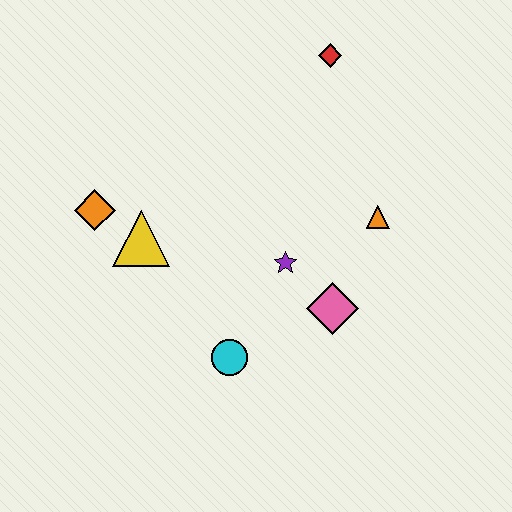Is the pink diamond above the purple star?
No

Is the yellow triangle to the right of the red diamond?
No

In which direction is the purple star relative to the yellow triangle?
The purple star is to the right of the yellow triangle.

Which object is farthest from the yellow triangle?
The red diamond is farthest from the yellow triangle.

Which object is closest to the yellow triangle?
The orange diamond is closest to the yellow triangle.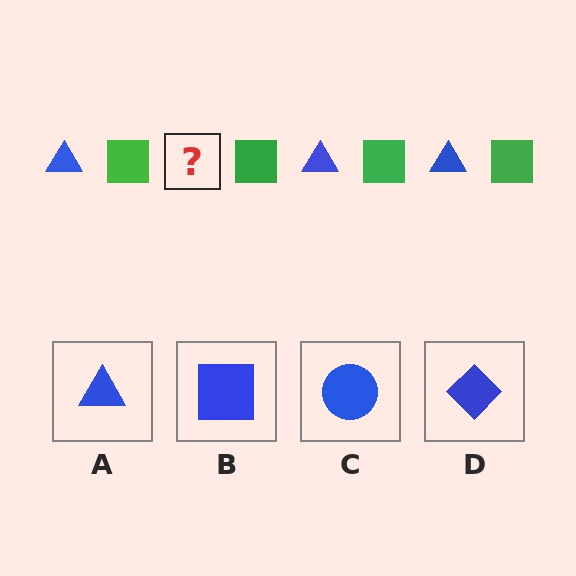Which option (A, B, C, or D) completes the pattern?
A.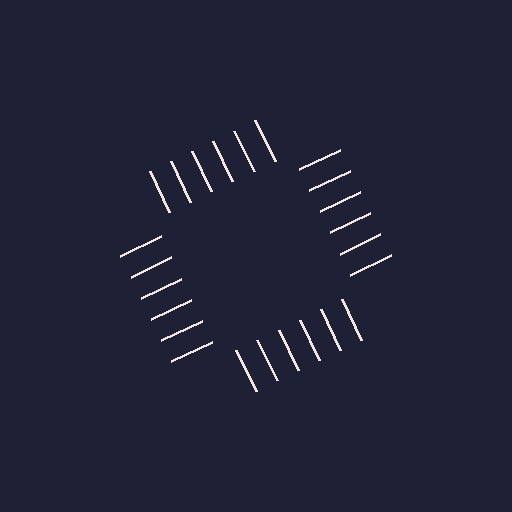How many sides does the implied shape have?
4 sides — the line-ends trace a square.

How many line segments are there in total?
24 — 6 along each of the 4 edges.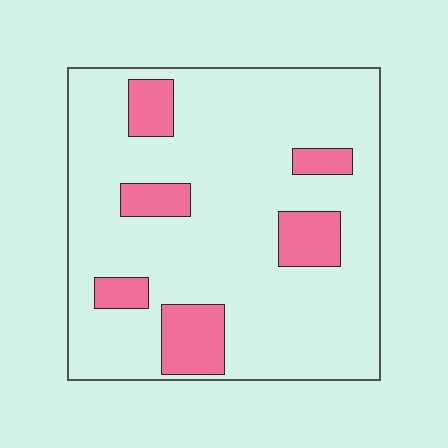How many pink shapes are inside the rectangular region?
6.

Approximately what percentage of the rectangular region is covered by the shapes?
Approximately 15%.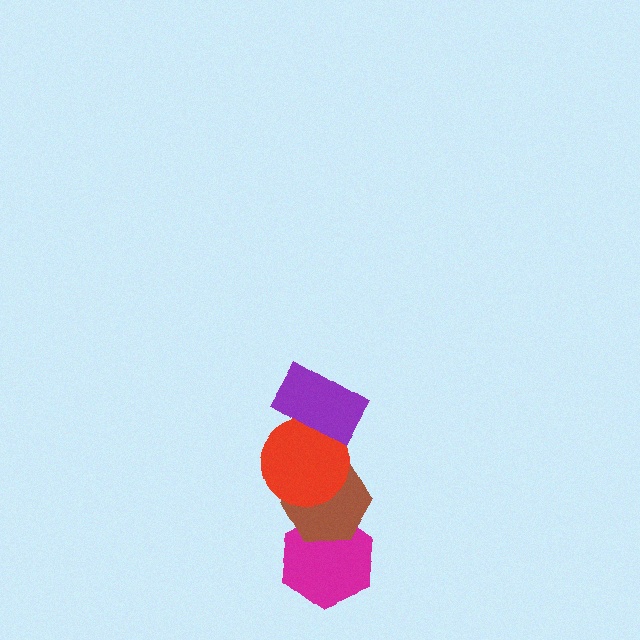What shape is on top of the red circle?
The purple rectangle is on top of the red circle.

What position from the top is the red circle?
The red circle is 2nd from the top.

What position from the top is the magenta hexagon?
The magenta hexagon is 4th from the top.